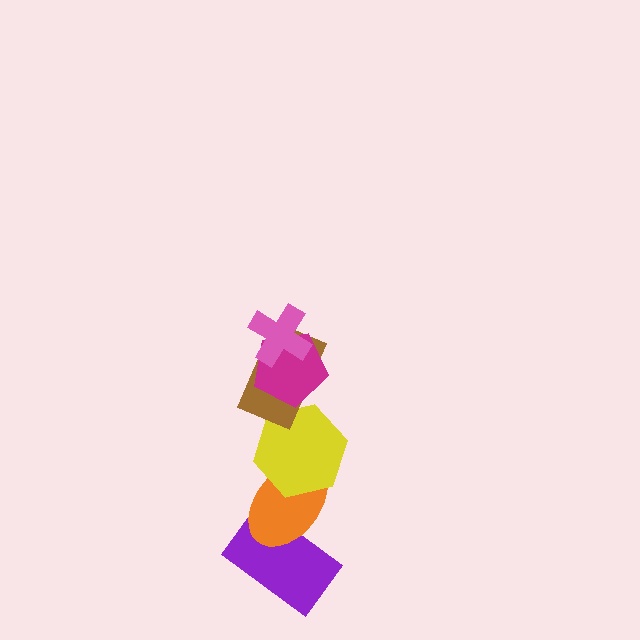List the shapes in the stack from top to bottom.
From top to bottom: the pink cross, the magenta pentagon, the brown rectangle, the yellow hexagon, the orange ellipse, the purple rectangle.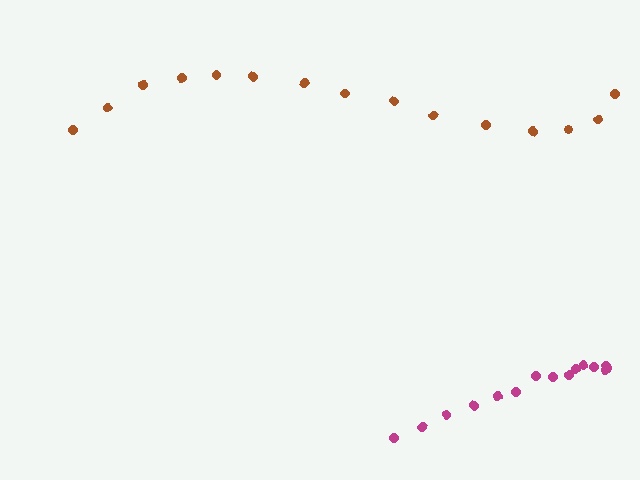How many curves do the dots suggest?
There are 2 distinct paths.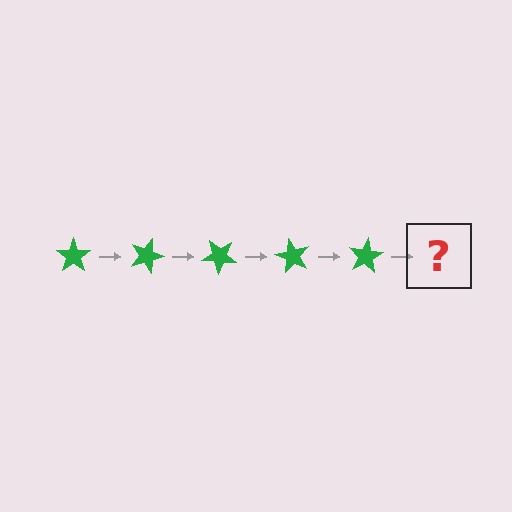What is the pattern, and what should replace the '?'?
The pattern is that the star rotates 20 degrees each step. The '?' should be a green star rotated 100 degrees.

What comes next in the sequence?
The next element should be a green star rotated 100 degrees.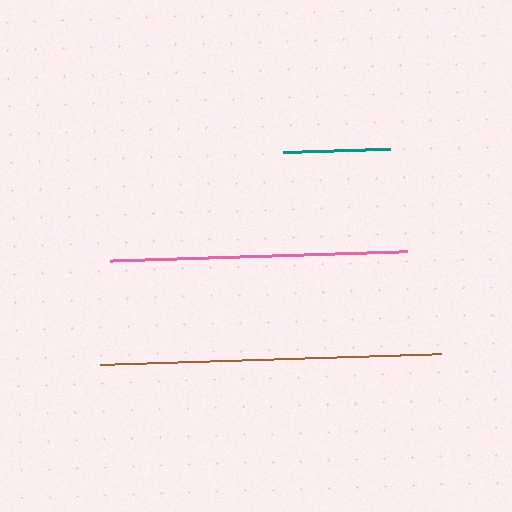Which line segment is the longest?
The brown line is the longest at approximately 341 pixels.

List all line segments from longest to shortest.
From longest to shortest: brown, pink, teal.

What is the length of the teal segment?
The teal segment is approximately 108 pixels long.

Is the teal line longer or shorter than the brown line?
The brown line is longer than the teal line.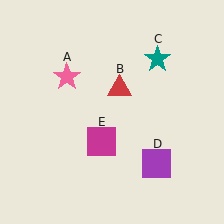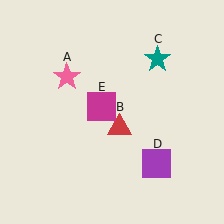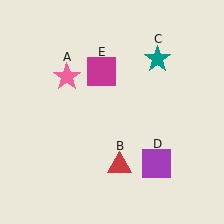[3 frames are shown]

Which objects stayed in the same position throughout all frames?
Pink star (object A) and teal star (object C) and purple square (object D) remained stationary.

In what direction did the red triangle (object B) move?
The red triangle (object B) moved down.